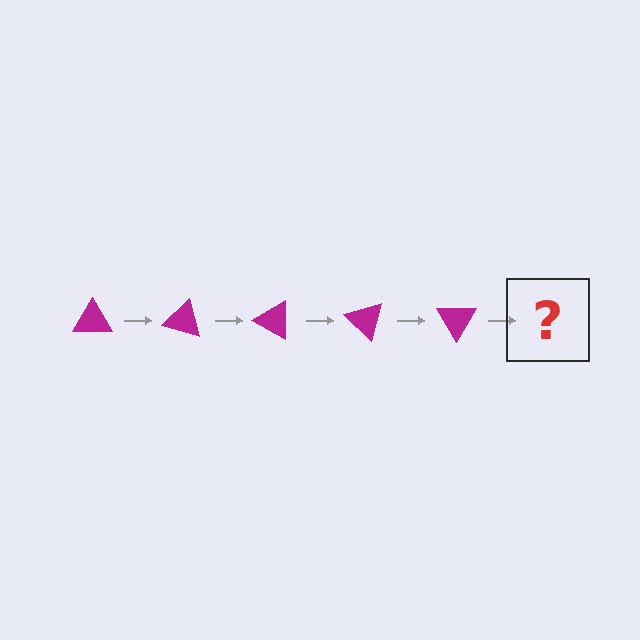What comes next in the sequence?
The next element should be a magenta triangle rotated 75 degrees.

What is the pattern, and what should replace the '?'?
The pattern is that the triangle rotates 15 degrees each step. The '?' should be a magenta triangle rotated 75 degrees.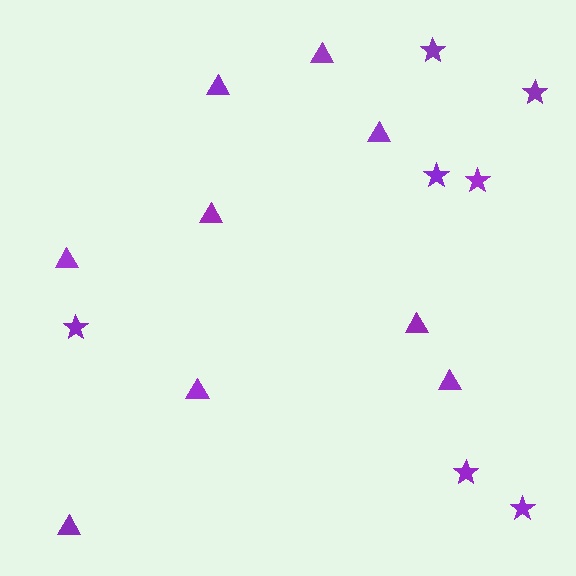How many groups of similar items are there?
There are 2 groups: one group of triangles (9) and one group of stars (7).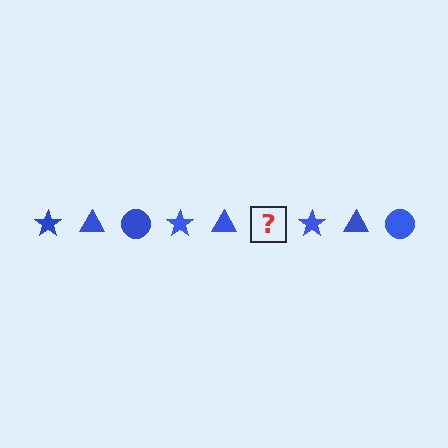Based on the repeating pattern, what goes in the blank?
The blank should be a blue circle.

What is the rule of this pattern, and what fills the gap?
The rule is that the pattern cycles through star, triangle, circle shapes in blue. The gap should be filled with a blue circle.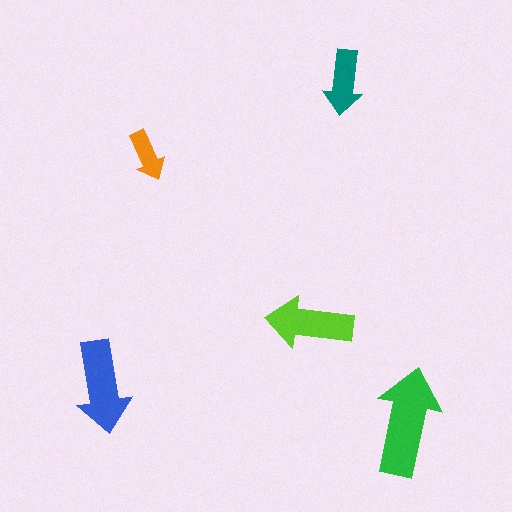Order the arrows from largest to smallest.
the green one, the blue one, the lime one, the teal one, the orange one.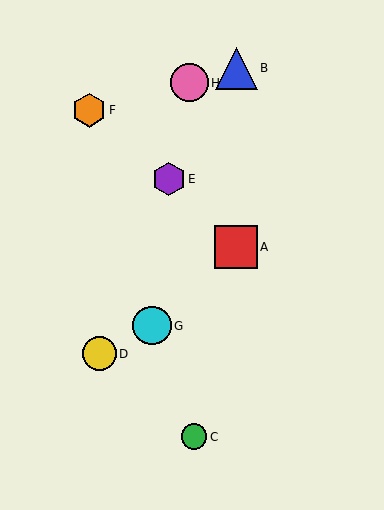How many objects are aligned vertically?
2 objects (A, B) are aligned vertically.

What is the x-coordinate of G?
Object G is at x≈152.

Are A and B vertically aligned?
Yes, both are at x≈236.